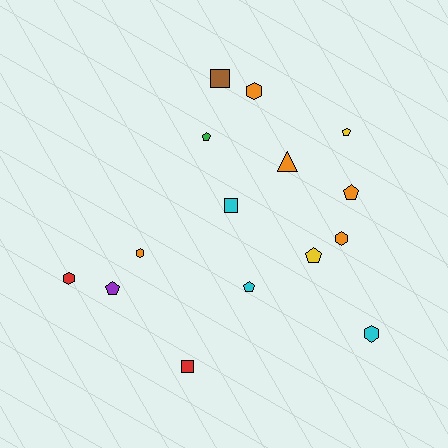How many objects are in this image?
There are 15 objects.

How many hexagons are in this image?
There are 5 hexagons.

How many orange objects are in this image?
There are 5 orange objects.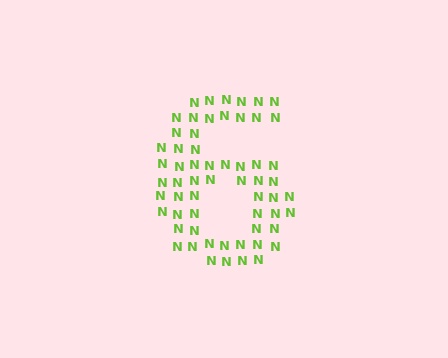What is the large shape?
The large shape is the digit 6.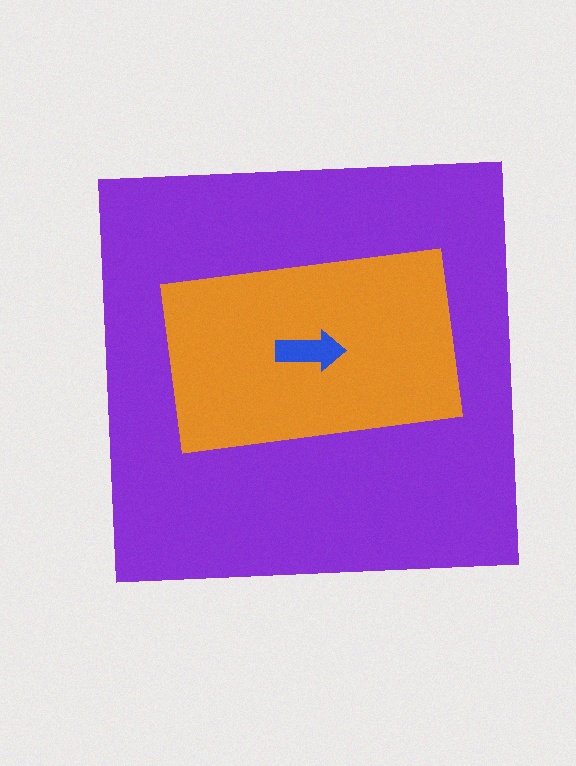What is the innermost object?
The blue arrow.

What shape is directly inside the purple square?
The orange rectangle.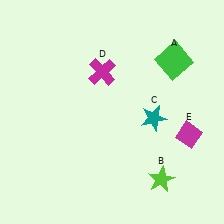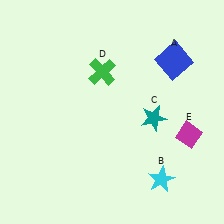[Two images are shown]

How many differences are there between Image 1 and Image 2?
There are 3 differences between the two images.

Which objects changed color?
A changed from green to blue. B changed from lime to cyan. D changed from magenta to green.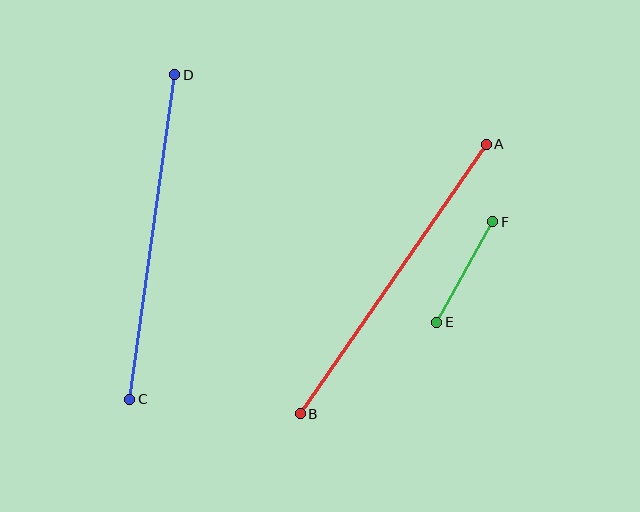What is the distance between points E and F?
The distance is approximately 115 pixels.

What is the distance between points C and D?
The distance is approximately 328 pixels.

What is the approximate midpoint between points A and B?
The midpoint is at approximately (393, 279) pixels.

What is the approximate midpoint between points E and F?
The midpoint is at approximately (465, 272) pixels.